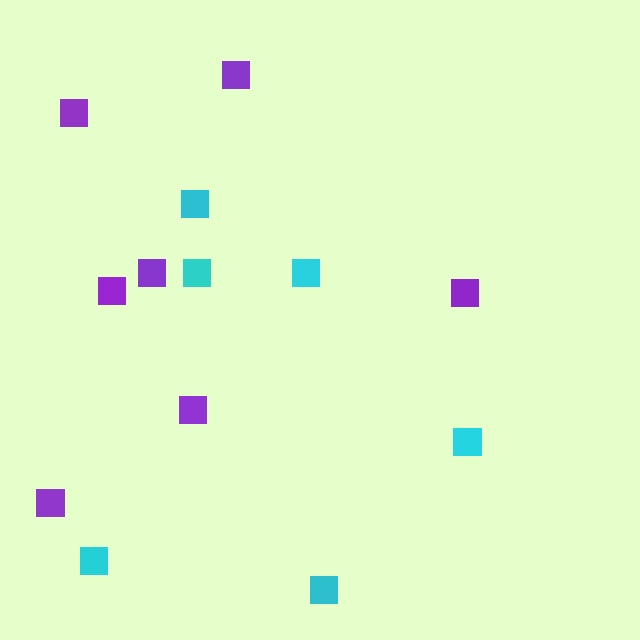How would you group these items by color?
There are 2 groups: one group of cyan squares (6) and one group of purple squares (7).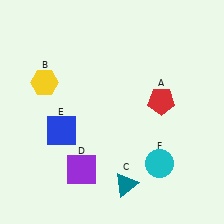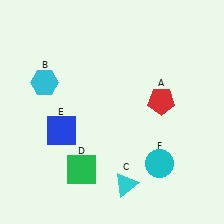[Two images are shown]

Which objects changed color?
B changed from yellow to cyan. C changed from teal to cyan. D changed from purple to green.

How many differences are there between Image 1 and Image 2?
There are 3 differences between the two images.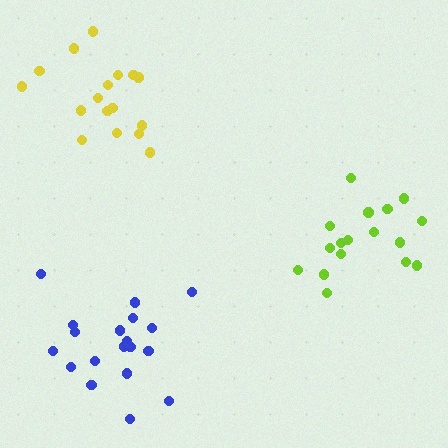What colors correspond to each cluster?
The clusters are colored: blue, lime, yellow.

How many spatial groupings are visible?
There are 3 spatial groupings.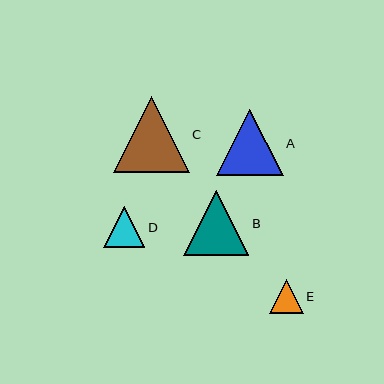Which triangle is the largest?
Triangle C is the largest with a size of approximately 76 pixels.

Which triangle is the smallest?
Triangle E is the smallest with a size of approximately 34 pixels.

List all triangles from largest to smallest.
From largest to smallest: C, A, B, D, E.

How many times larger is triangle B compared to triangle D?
Triangle B is approximately 1.6 times the size of triangle D.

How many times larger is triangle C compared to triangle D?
Triangle C is approximately 1.9 times the size of triangle D.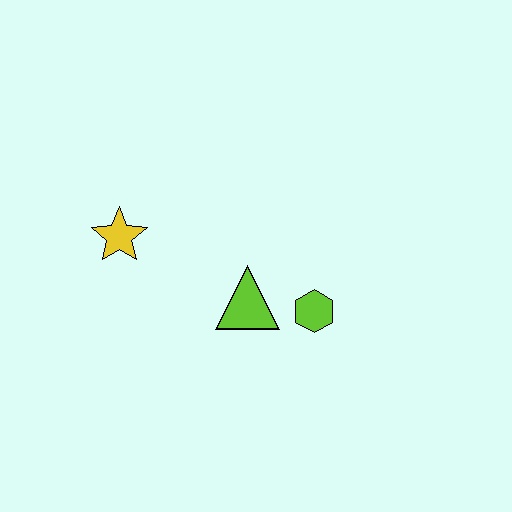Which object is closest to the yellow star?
The lime triangle is closest to the yellow star.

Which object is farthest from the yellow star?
The lime hexagon is farthest from the yellow star.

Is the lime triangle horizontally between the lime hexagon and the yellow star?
Yes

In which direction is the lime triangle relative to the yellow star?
The lime triangle is to the right of the yellow star.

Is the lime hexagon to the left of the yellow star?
No